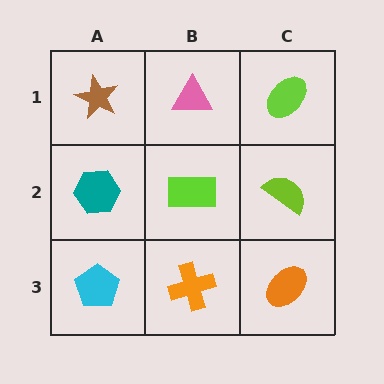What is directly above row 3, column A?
A teal hexagon.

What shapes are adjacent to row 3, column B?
A lime rectangle (row 2, column B), a cyan pentagon (row 3, column A), an orange ellipse (row 3, column C).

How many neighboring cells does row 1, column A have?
2.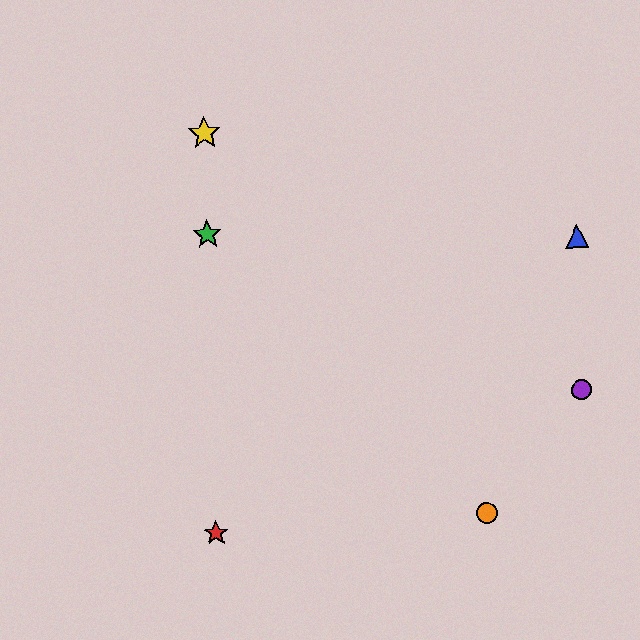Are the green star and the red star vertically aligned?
Yes, both are at x≈207.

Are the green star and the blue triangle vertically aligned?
No, the green star is at x≈207 and the blue triangle is at x≈577.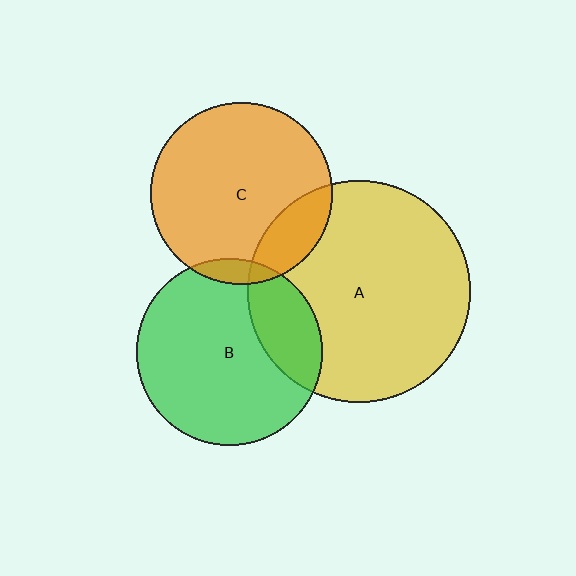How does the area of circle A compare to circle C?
Approximately 1.5 times.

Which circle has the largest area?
Circle A (yellow).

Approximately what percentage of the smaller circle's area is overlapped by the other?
Approximately 5%.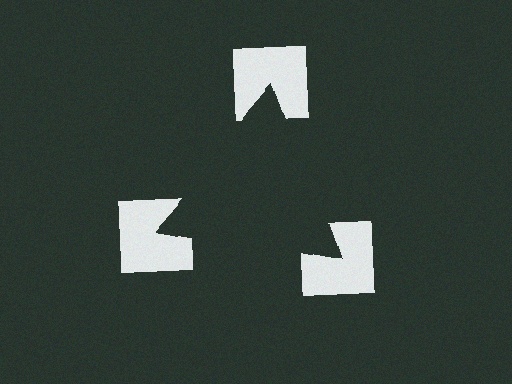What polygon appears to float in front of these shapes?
An illusory triangle — its edges are inferred from the aligned wedge cuts in the notched squares, not physically drawn.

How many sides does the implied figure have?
3 sides.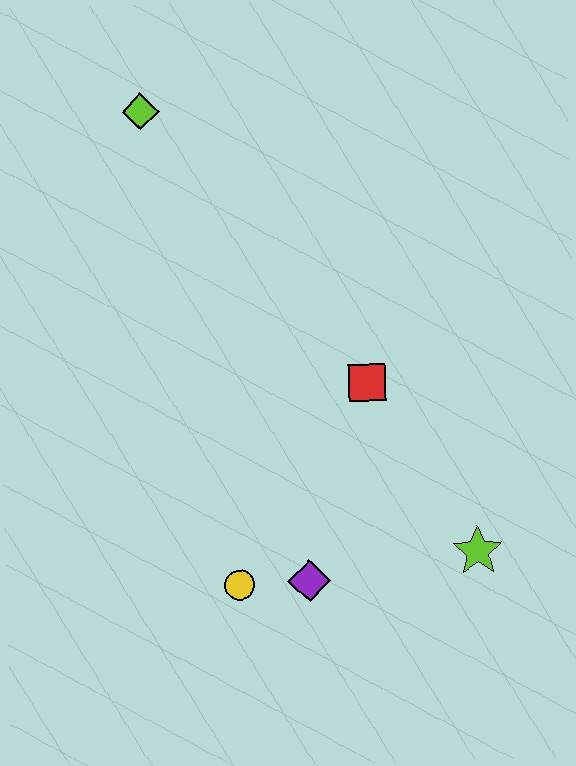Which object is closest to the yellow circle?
The purple diamond is closest to the yellow circle.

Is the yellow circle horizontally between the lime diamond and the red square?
Yes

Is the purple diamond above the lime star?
No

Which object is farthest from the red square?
The lime diamond is farthest from the red square.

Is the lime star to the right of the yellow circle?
Yes